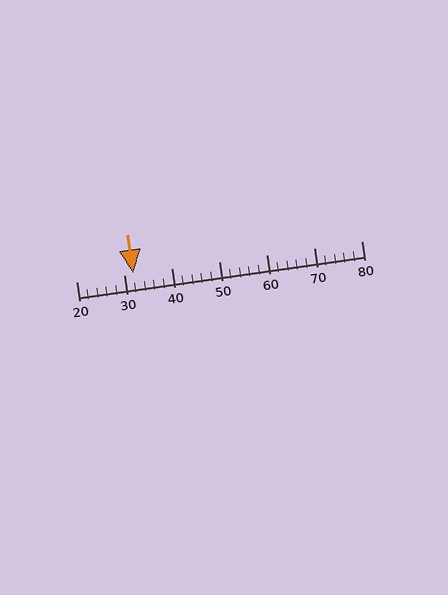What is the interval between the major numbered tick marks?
The major tick marks are spaced 10 units apart.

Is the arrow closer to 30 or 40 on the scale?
The arrow is closer to 30.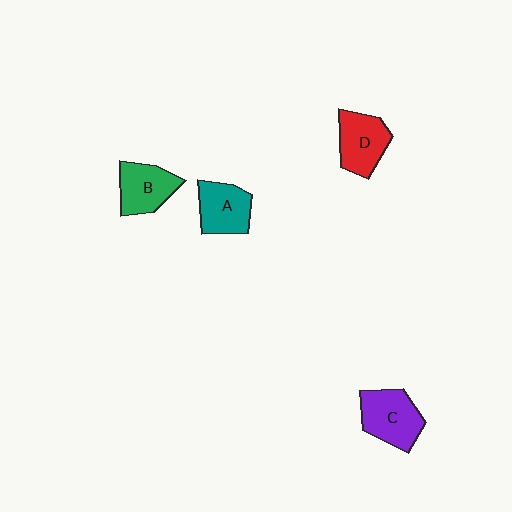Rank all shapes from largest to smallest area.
From largest to smallest: C (purple), D (red), B (green), A (teal).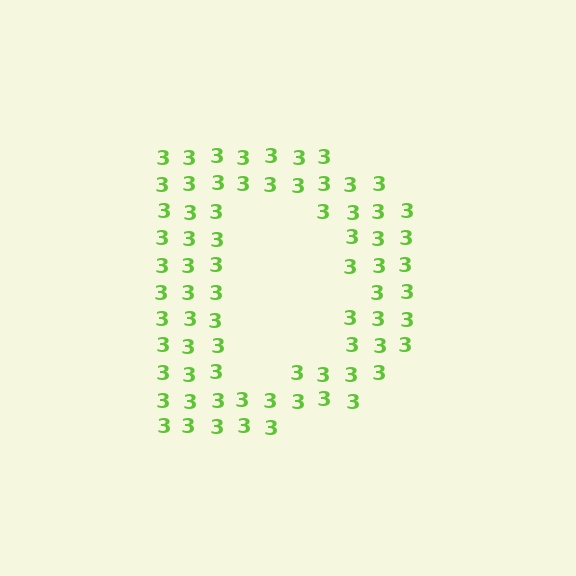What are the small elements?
The small elements are digit 3's.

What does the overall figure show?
The overall figure shows the letter D.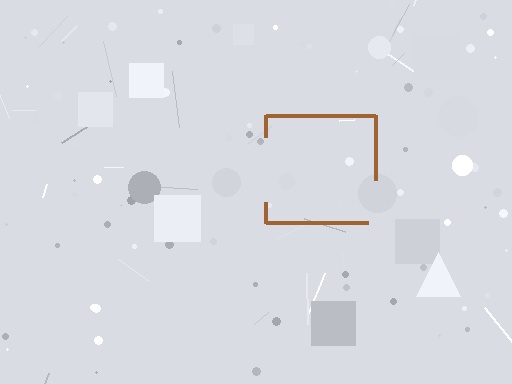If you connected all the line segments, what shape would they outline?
They would outline a square.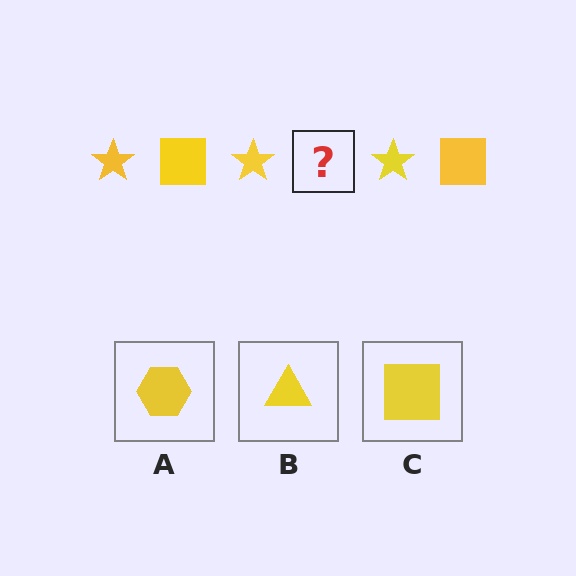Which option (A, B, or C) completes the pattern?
C.